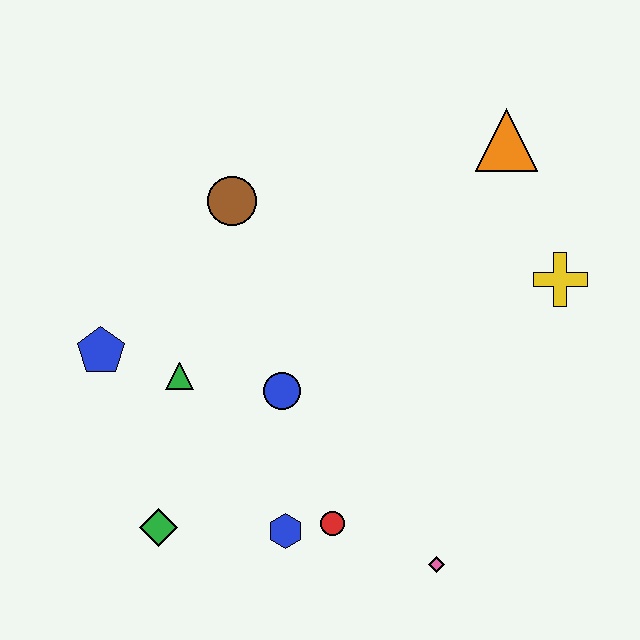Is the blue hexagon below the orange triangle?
Yes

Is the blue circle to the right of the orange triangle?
No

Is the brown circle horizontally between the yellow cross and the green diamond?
Yes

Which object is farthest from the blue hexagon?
The orange triangle is farthest from the blue hexagon.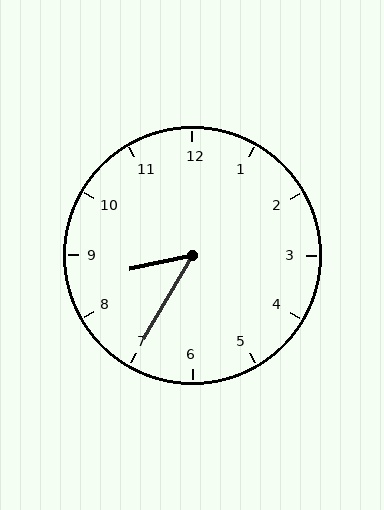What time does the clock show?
8:35.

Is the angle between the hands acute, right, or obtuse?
It is acute.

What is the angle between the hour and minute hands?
Approximately 48 degrees.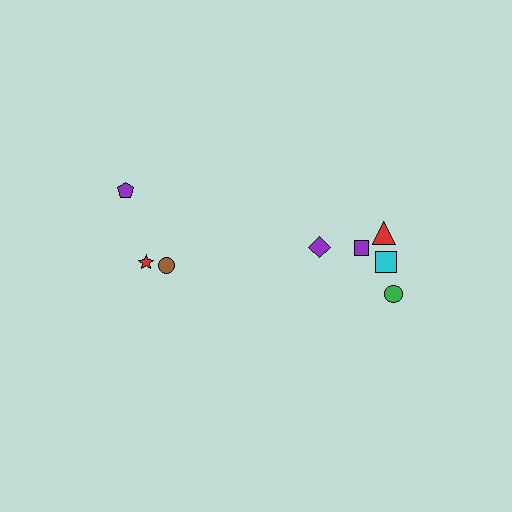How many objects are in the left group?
There are 3 objects.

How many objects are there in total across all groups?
There are 8 objects.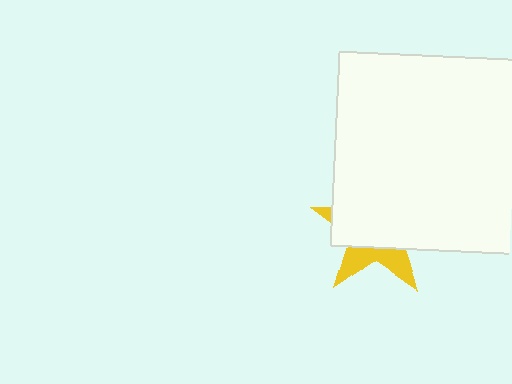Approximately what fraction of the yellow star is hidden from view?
Roughly 69% of the yellow star is hidden behind the white rectangle.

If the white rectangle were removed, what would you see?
You would see the complete yellow star.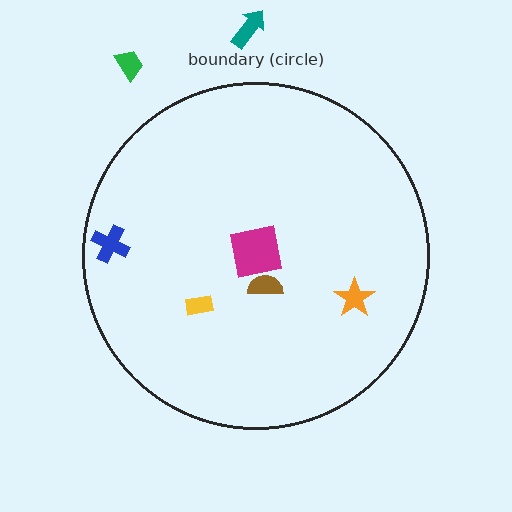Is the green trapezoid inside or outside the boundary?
Outside.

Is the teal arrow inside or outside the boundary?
Outside.